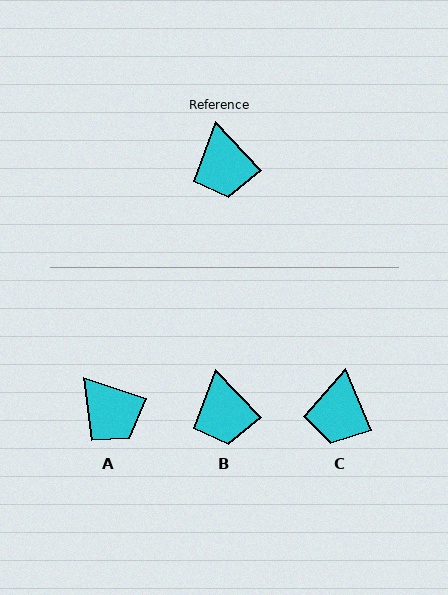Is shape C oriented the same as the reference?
No, it is off by about 21 degrees.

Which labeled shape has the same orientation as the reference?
B.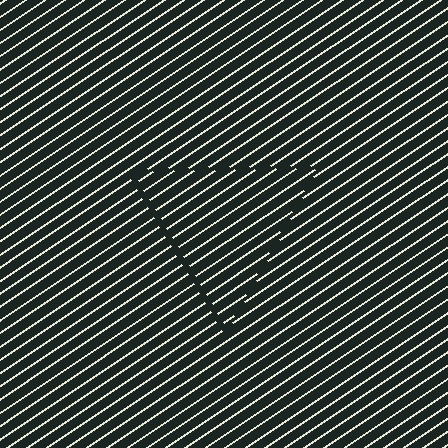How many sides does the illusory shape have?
3 sides — the line-ends trace a triangle.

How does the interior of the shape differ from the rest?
The interior of the shape contains the same grating, shifted by half a period — the contour is defined by the phase discontinuity where line-ends from the inner and outer gratings abut.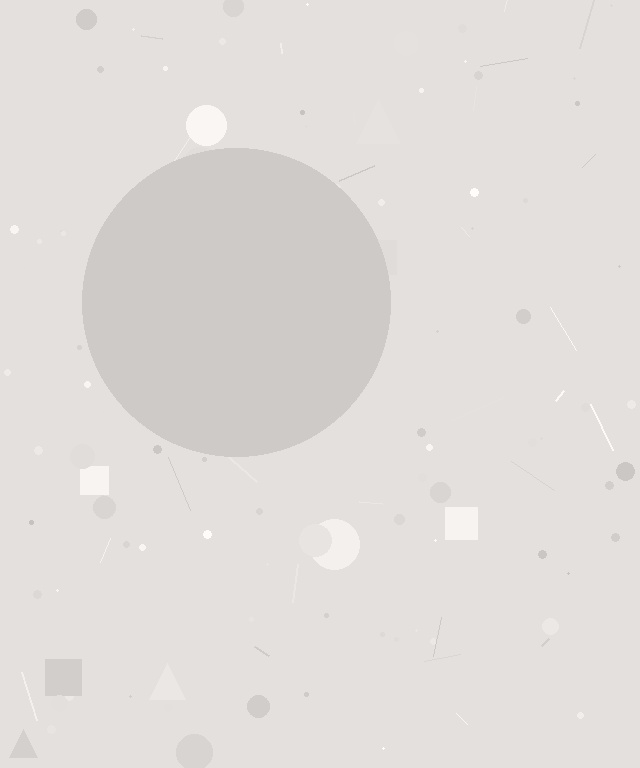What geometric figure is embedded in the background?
A circle is embedded in the background.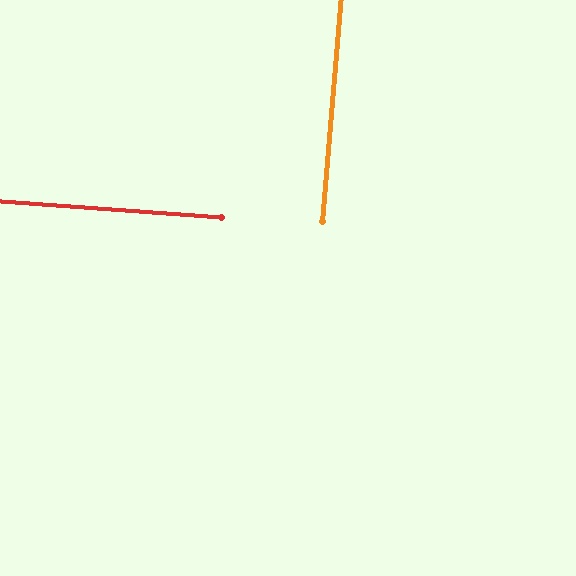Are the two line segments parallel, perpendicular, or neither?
Perpendicular — they meet at approximately 89°.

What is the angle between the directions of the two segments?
Approximately 89 degrees.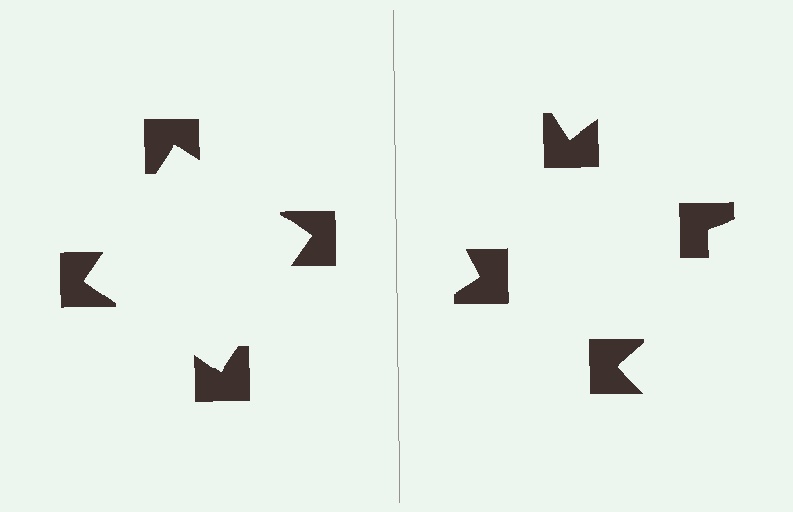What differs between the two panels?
The notched squares are positioned identically on both sides; only the wedge orientations differ. On the left they align to a square; on the right they are misaligned.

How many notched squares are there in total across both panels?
8 — 4 on each side.